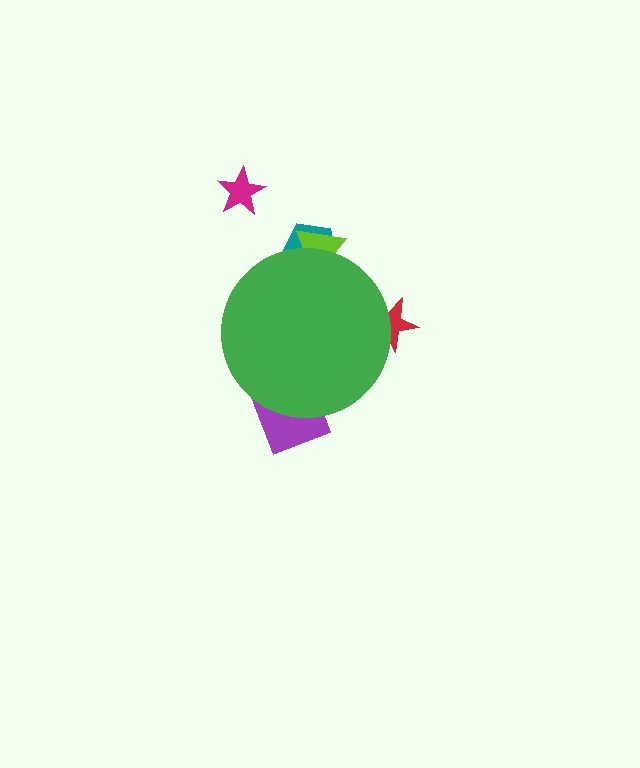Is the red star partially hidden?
Yes, the red star is partially hidden behind the green circle.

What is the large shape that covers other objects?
A green circle.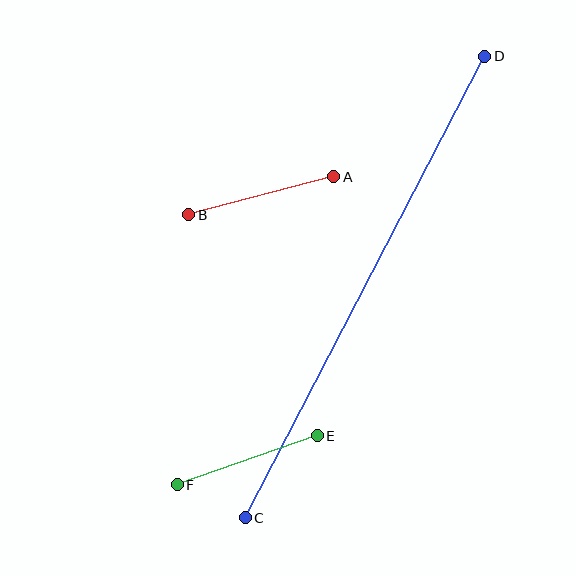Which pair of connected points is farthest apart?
Points C and D are farthest apart.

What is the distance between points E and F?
The distance is approximately 149 pixels.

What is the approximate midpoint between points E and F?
The midpoint is at approximately (247, 460) pixels.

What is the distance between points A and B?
The distance is approximately 150 pixels.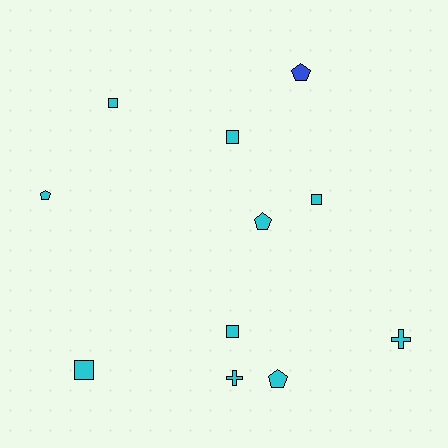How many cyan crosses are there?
There are 2 cyan crosses.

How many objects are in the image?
There are 11 objects.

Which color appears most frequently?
Cyan, with 10 objects.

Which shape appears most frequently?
Square, with 5 objects.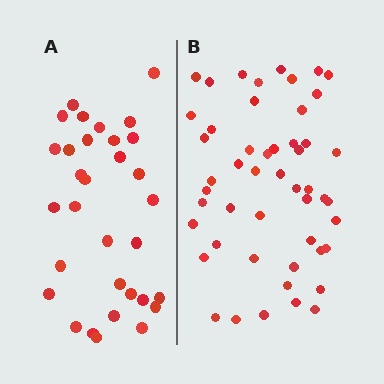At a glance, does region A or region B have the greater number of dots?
Region B (the right region) has more dots.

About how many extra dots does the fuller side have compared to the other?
Region B has approximately 20 more dots than region A.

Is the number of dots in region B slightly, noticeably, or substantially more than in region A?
Region B has substantially more. The ratio is roughly 1.6 to 1.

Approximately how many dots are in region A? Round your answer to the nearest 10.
About 30 dots. (The exact count is 32, which rounds to 30.)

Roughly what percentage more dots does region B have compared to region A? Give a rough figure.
About 55% more.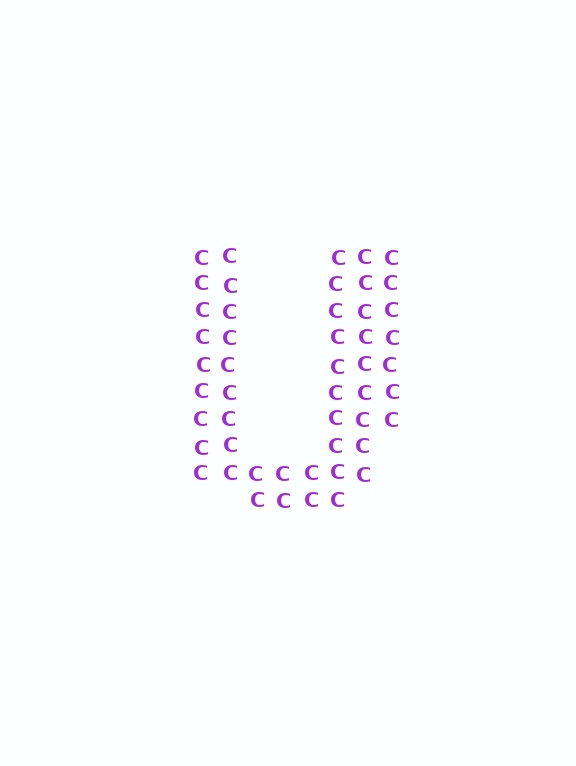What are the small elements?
The small elements are letter C's.